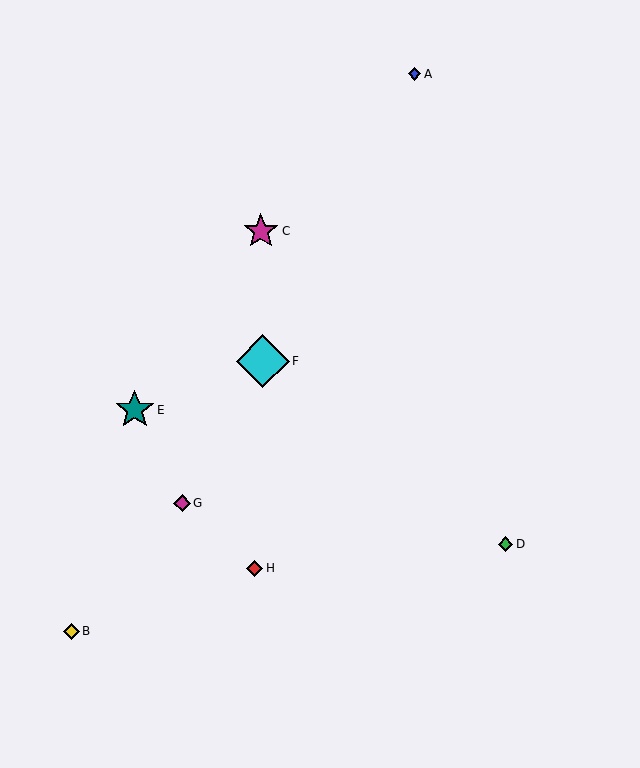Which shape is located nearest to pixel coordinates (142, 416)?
The teal star (labeled E) at (135, 410) is nearest to that location.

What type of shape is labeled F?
Shape F is a cyan diamond.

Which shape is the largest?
The cyan diamond (labeled F) is the largest.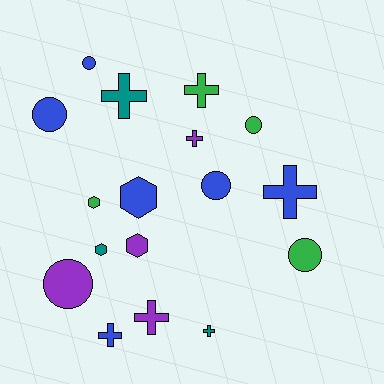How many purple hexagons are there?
There is 1 purple hexagon.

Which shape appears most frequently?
Cross, with 7 objects.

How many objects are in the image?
There are 17 objects.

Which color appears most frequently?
Blue, with 6 objects.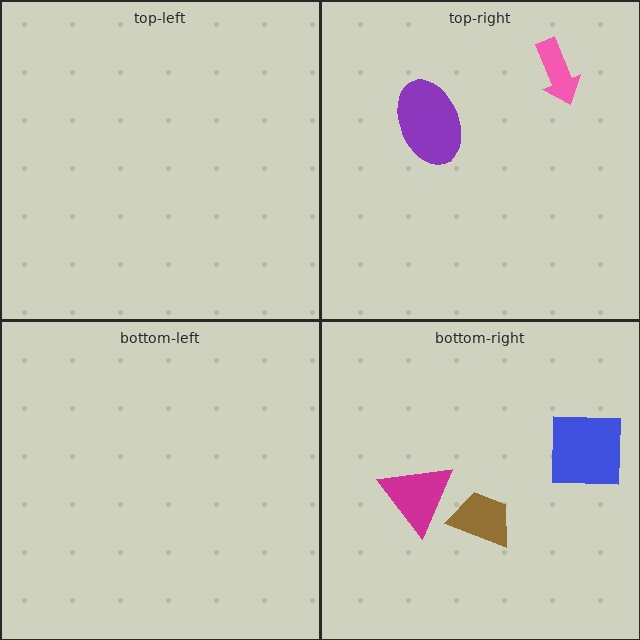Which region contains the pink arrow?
The top-right region.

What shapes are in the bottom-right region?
The blue square, the magenta triangle, the brown trapezoid.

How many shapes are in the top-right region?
2.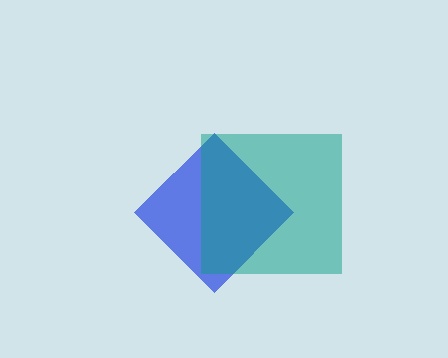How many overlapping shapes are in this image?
There are 2 overlapping shapes in the image.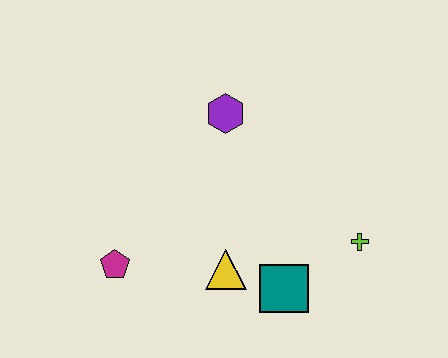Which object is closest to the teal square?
The yellow triangle is closest to the teal square.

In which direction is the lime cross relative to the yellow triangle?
The lime cross is to the right of the yellow triangle.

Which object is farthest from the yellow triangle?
The purple hexagon is farthest from the yellow triangle.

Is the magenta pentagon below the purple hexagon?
Yes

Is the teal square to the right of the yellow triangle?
Yes